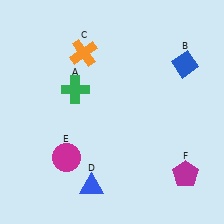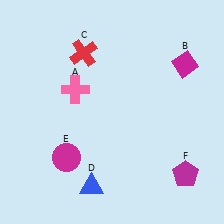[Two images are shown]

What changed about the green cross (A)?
In Image 1, A is green. In Image 2, it changed to pink.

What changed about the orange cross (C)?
In Image 1, C is orange. In Image 2, it changed to red.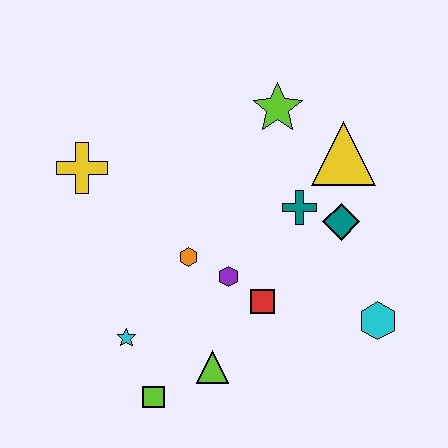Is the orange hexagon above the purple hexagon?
Yes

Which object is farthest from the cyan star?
The yellow triangle is farthest from the cyan star.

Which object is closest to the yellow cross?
The orange hexagon is closest to the yellow cross.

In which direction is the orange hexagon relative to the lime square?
The orange hexagon is above the lime square.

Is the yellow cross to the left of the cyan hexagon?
Yes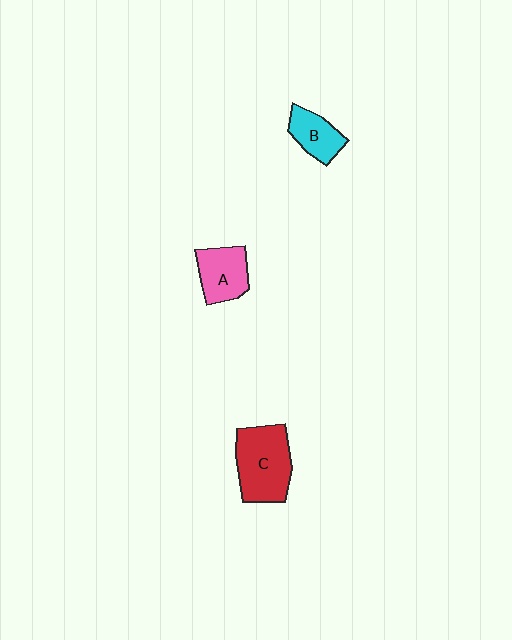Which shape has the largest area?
Shape C (red).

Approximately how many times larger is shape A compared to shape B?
Approximately 1.2 times.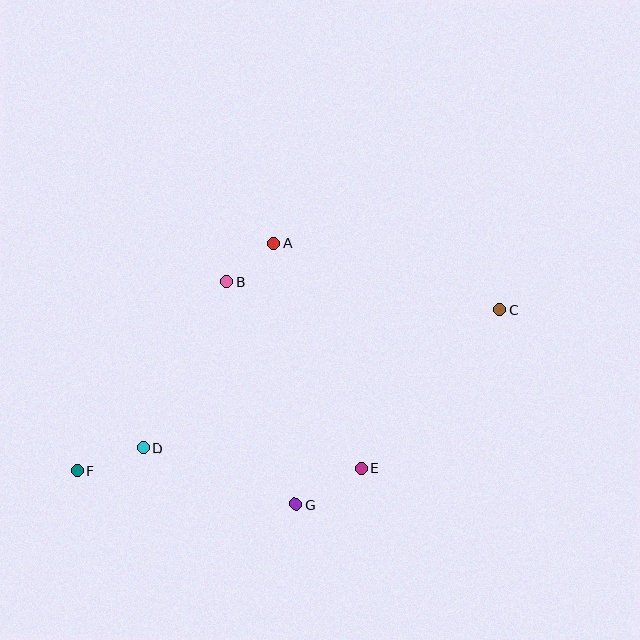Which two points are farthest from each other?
Points C and F are farthest from each other.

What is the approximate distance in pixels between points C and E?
The distance between C and E is approximately 211 pixels.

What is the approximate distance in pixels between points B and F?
The distance between B and F is approximately 241 pixels.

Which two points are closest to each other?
Points A and B are closest to each other.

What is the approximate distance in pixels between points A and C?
The distance between A and C is approximately 236 pixels.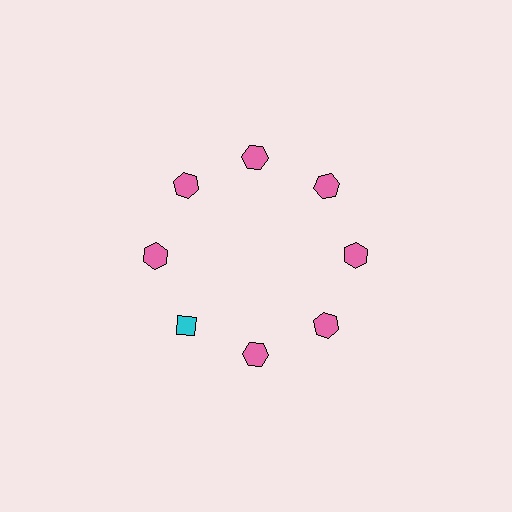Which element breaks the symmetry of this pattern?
The cyan diamond at roughly the 8 o'clock position breaks the symmetry. All other shapes are pink hexagons.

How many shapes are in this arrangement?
There are 8 shapes arranged in a ring pattern.